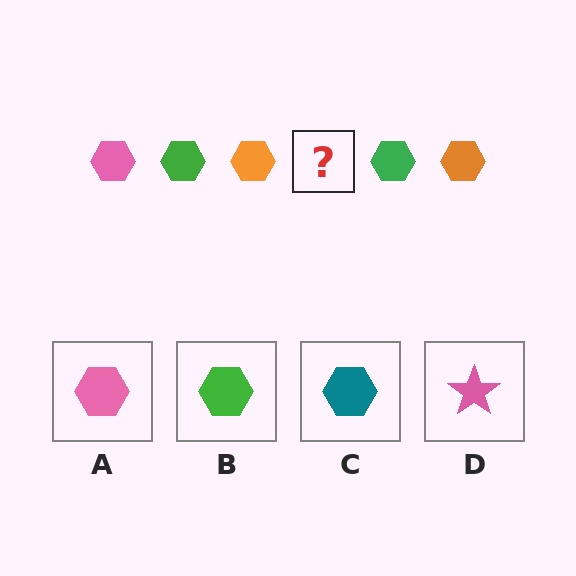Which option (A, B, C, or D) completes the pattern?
A.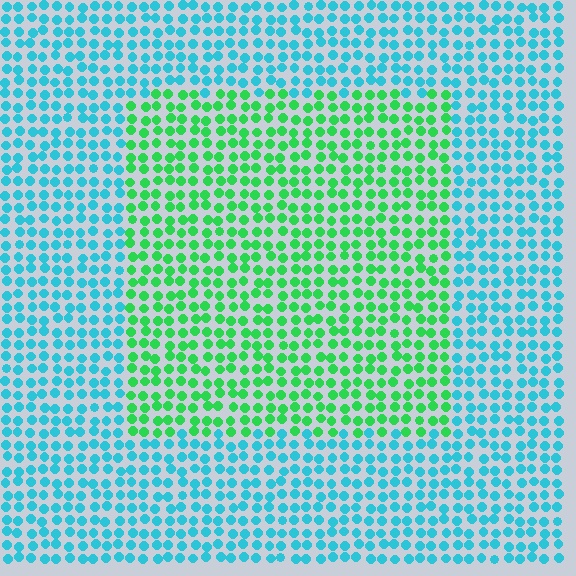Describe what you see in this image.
The image is filled with small cyan elements in a uniform arrangement. A rectangle-shaped region is visible where the elements are tinted to a slightly different hue, forming a subtle color boundary.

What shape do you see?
I see a rectangle.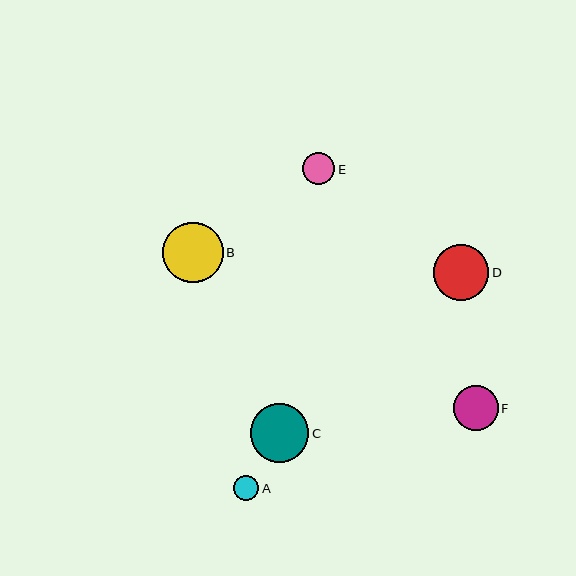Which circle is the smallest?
Circle A is the smallest with a size of approximately 25 pixels.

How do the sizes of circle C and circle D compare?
Circle C and circle D are approximately the same size.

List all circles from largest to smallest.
From largest to smallest: B, C, D, F, E, A.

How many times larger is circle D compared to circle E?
Circle D is approximately 1.7 times the size of circle E.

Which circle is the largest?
Circle B is the largest with a size of approximately 60 pixels.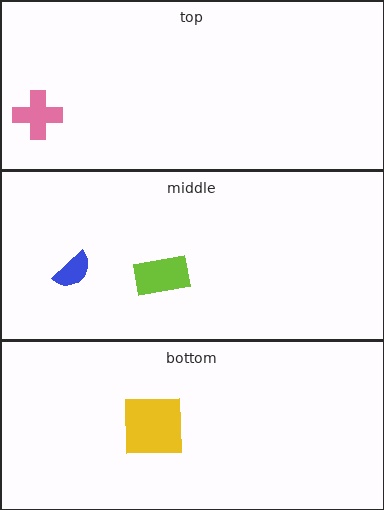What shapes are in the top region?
The pink cross.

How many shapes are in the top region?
1.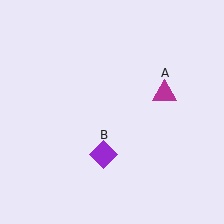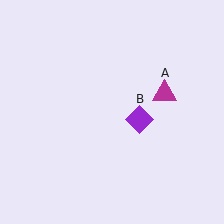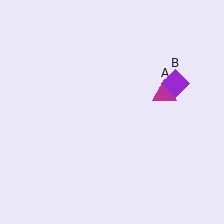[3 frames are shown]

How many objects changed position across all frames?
1 object changed position: purple diamond (object B).